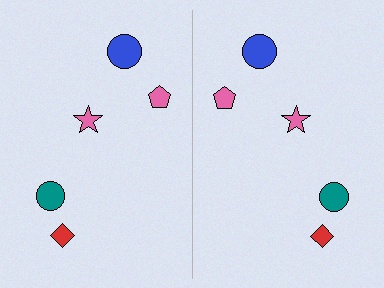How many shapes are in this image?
There are 10 shapes in this image.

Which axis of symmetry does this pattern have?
The pattern has a vertical axis of symmetry running through the center of the image.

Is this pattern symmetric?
Yes, this pattern has bilateral (reflection) symmetry.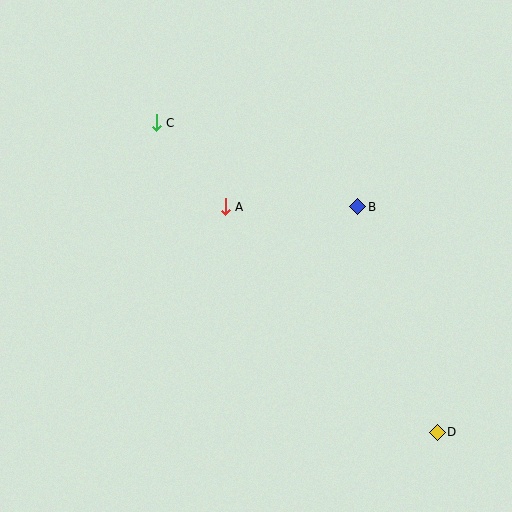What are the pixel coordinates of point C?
Point C is at (156, 123).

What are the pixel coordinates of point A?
Point A is at (225, 207).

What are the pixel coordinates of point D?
Point D is at (437, 432).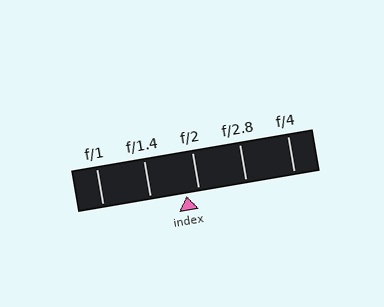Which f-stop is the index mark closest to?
The index mark is closest to f/2.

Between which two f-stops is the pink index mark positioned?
The index mark is between f/1.4 and f/2.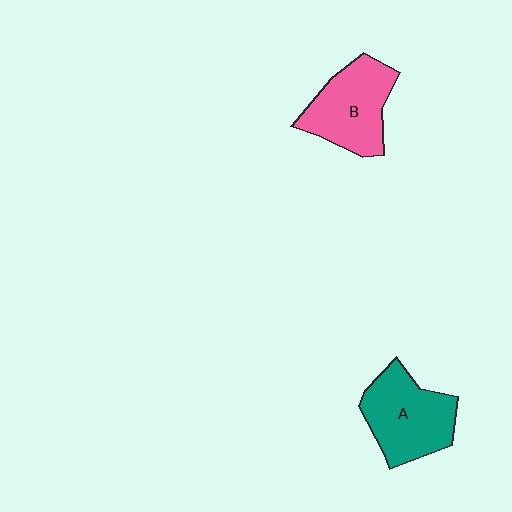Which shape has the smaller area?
Shape B (pink).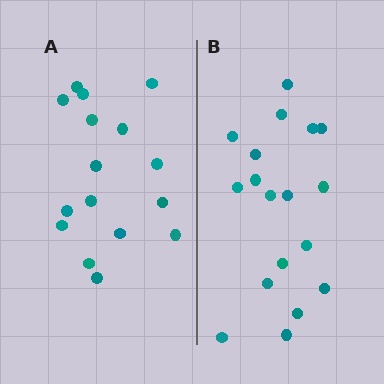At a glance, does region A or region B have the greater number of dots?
Region B (the right region) has more dots.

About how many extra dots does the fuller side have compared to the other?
Region B has just a few more — roughly 2 or 3 more dots than region A.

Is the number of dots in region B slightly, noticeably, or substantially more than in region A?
Region B has only slightly more — the two regions are fairly close. The ratio is roughly 1.1 to 1.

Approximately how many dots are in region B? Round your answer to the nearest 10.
About 20 dots. (The exact count is 18, which rounds to 20.)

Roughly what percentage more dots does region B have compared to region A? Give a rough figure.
About 10% more.